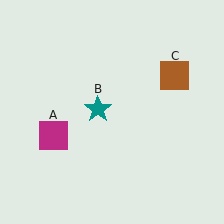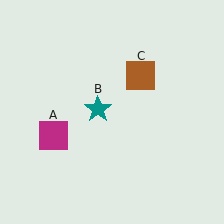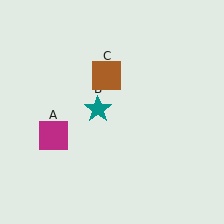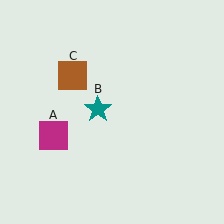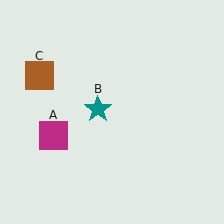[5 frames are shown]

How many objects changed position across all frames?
1 object changed position: brown square (object C).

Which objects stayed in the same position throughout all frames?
Magenta square (object A) and teal star (object B) remained stationary.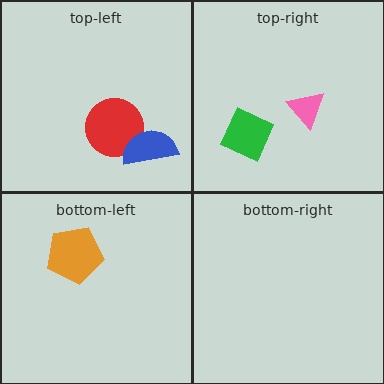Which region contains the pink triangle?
The top-right region.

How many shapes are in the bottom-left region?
1.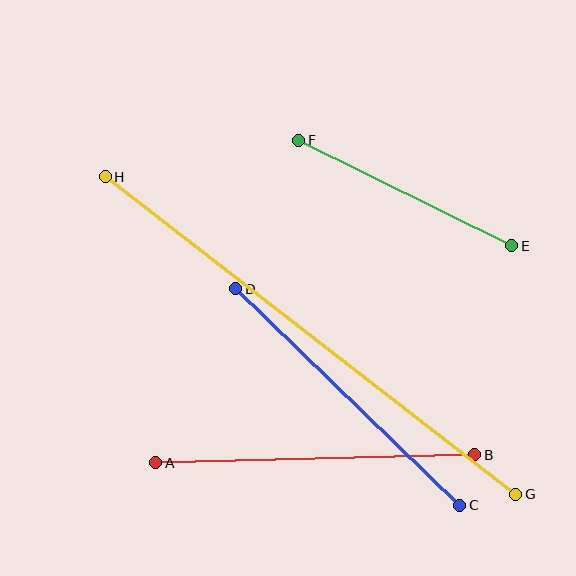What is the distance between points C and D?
The distance is approximately 312 pixels.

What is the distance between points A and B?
The distance is approximately 319 pixels.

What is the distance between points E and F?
The distance is approximately 238 pixels.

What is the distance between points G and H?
The distance is approximately 519 pixels.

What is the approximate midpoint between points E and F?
The midpoint is at approximately (405, 193) pixels.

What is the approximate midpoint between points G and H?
The midpoint is at approximately (311, 335) pixels.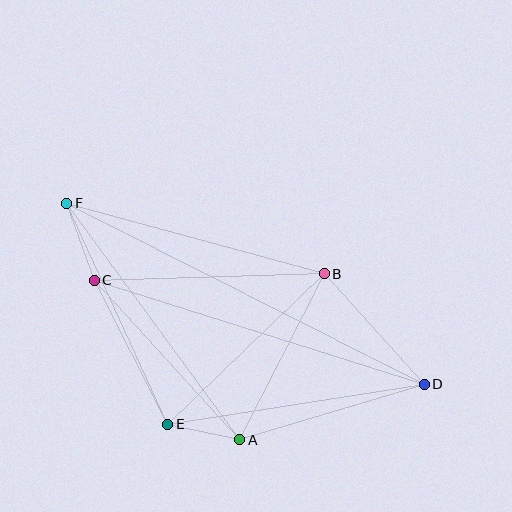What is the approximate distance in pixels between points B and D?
The distance between B and D is approximately 149 pixels.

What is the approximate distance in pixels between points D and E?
The distance between D and E is approximately 259 pixels.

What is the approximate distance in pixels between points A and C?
The distance between A and C is approximately 216 pixels.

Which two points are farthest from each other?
Points D and F are farthest from each other.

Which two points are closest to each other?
Points A and E are closest to each other.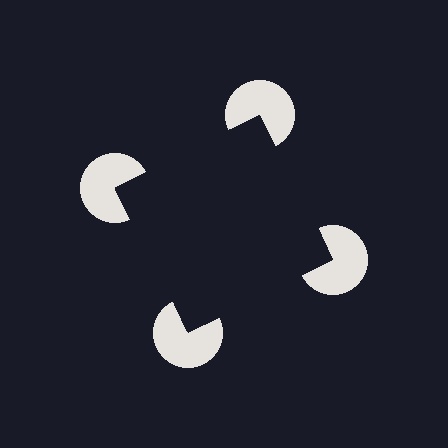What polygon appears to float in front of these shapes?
An illusory square — its edges are inferred from the aligned wedge cuts in the pac-man discs, not physically drawn.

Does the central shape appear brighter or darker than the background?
It typically appears slightly darker than the background, even though no actual brightness change is drawn.